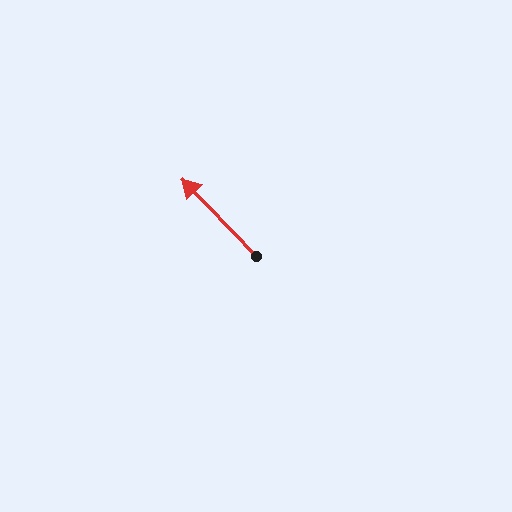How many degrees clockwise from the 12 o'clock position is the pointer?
Approximately 316 degrees.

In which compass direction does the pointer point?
Northwest.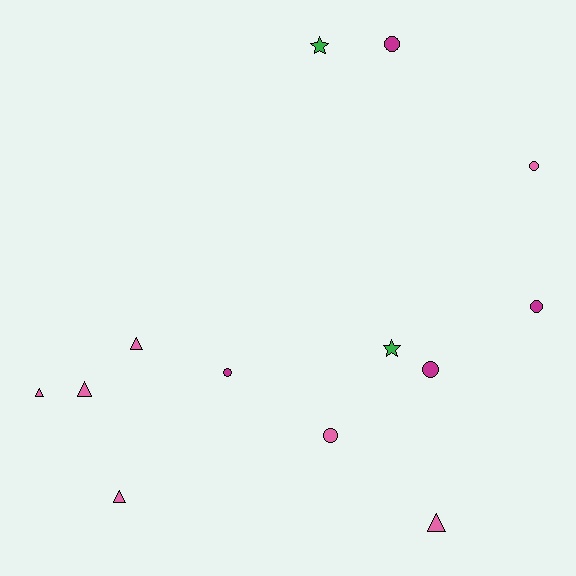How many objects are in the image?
There are 13 objects.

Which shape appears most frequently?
Circle, with 6 objects.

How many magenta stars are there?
There are no magenta stars.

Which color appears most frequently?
Pink, with 7 objects.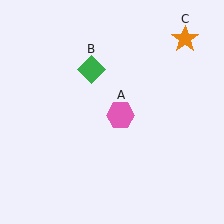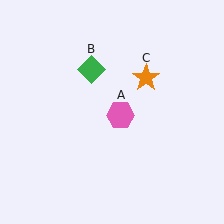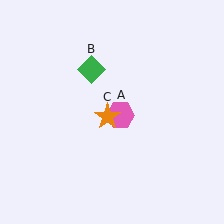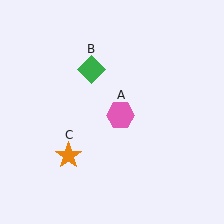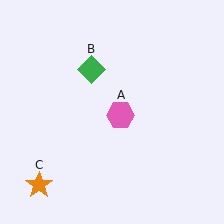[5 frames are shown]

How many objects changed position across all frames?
1 object changed position: orange star (object C).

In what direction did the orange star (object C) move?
The orange star (object C) moved down and to the left.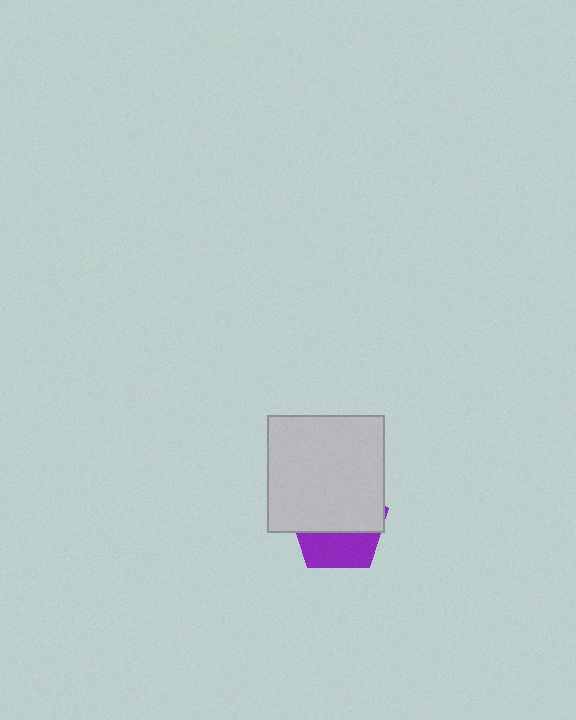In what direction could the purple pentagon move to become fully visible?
The purple pentagon could move down. That would shift it out from behind the light gray square entirely.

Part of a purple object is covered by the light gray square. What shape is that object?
It is a pentagon.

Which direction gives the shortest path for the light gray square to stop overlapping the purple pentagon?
Moving up gives the shortest separation.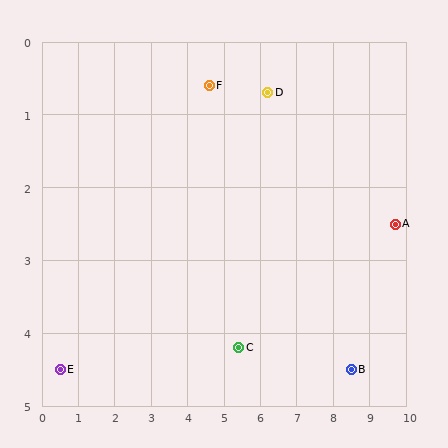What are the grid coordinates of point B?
Point B is at approximately (8.5, 4.5).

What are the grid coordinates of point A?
Point A is at approximately (9.7, 2.5).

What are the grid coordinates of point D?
Point D is at approximately (6.2, 0.7).